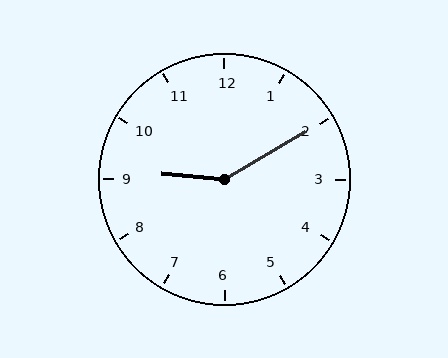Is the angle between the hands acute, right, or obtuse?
It is obtuse.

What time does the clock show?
9:10.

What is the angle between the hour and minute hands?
Approximately 145 degrees.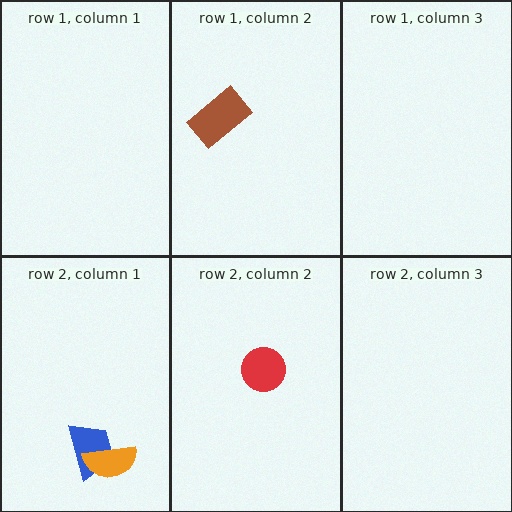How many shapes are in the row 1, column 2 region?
1.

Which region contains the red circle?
The row 2, column 2 region.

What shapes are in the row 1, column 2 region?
The brown rectangle.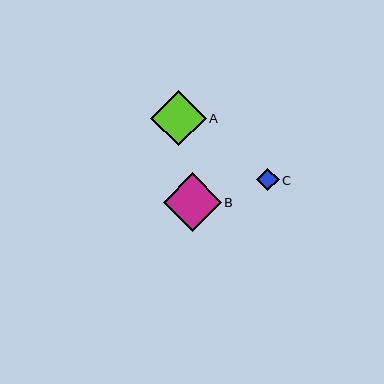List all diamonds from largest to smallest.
From largest to smallest: B, A, C.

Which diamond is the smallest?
Diamond C is the smallest with a size of approximately 23 pixels.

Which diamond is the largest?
Diamond B is the largest with a size of approximately 58 pixels.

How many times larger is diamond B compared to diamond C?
Diamond B is approximately 2.6 times the size of diamond C.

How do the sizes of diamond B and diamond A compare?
Diamond B and diamond A are approximately the same size.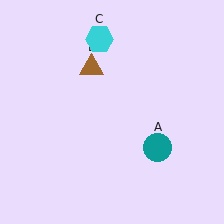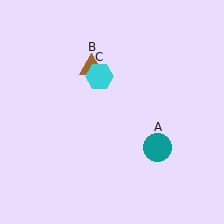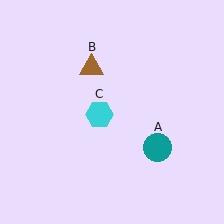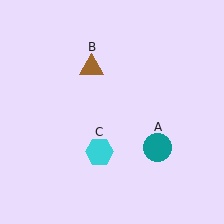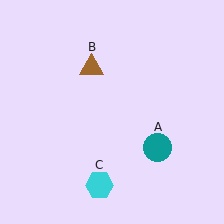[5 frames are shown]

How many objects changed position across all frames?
1 object changed position: cyan hexagon (object C).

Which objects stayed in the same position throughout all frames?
Teal circle (object A) and brown triangle (object B) remained stationary.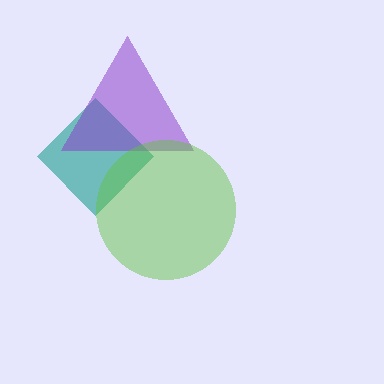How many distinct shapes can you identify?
There are 3 distinct shapes: a teal diamond, a purple triangle, a lime circle.